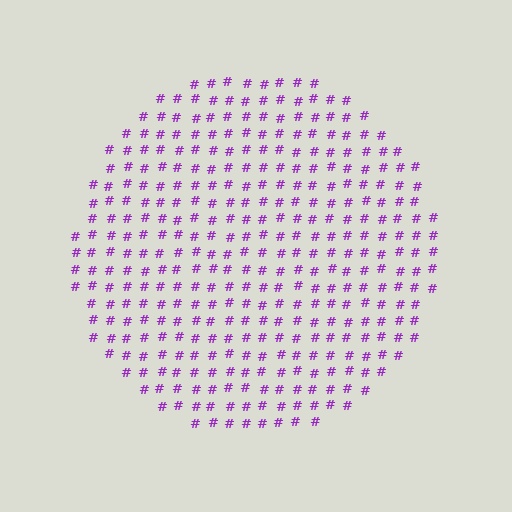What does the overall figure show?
The overall figure shows a circle.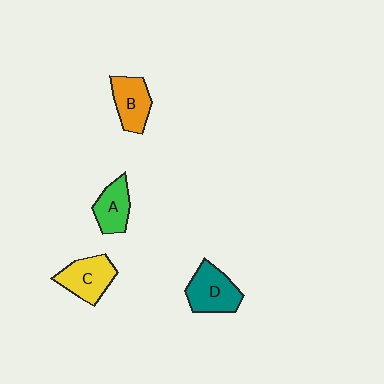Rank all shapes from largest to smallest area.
From largest to smallest: D (teal), C (yellow), B (orange), A (green).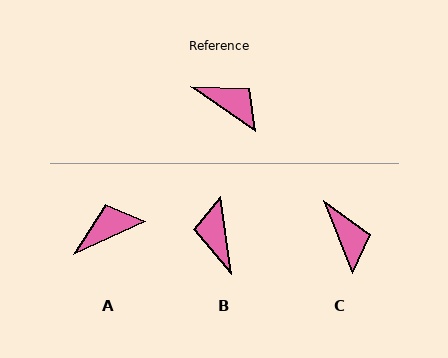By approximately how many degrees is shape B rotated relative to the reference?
Approximately 132 degrees counter-clockwise.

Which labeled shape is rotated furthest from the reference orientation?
B, about 132 degrees away.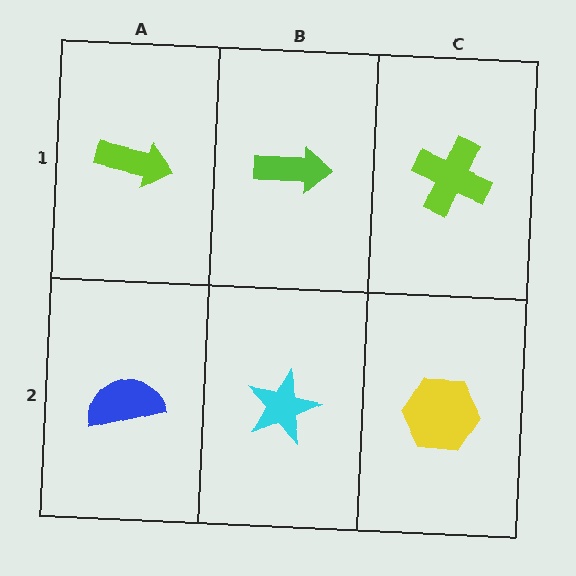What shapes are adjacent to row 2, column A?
A lime arrow (row 1, column A), a cyan star (row 2, column B).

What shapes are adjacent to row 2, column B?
A lime arrow (row 1, column B), a blue semicircle (row 2, column A), a yellow hexagon (row 2, column C).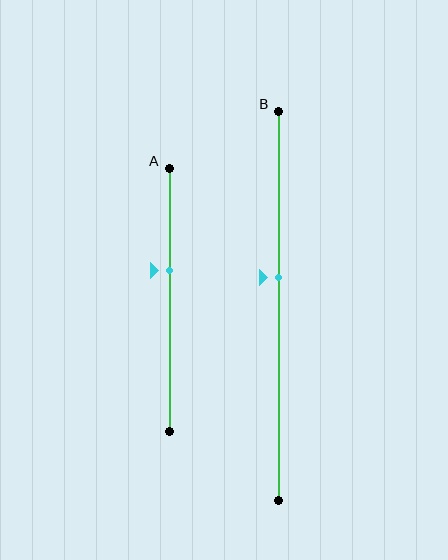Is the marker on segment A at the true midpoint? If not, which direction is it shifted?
No, the marker on segment A is shifted upward by about 11% of the segment length.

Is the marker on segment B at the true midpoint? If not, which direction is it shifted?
No, the marker on segment B is shifted upward by about 7% of the segment length.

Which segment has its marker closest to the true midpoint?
Segment B has its marker closest to the true midpoint.